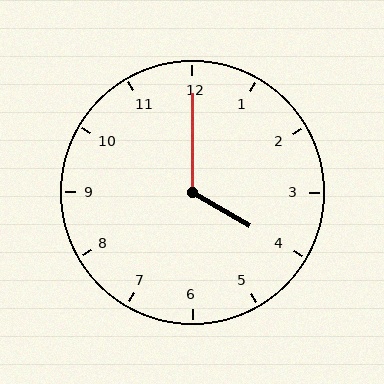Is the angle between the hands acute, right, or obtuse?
It is obtuse.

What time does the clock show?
4:00.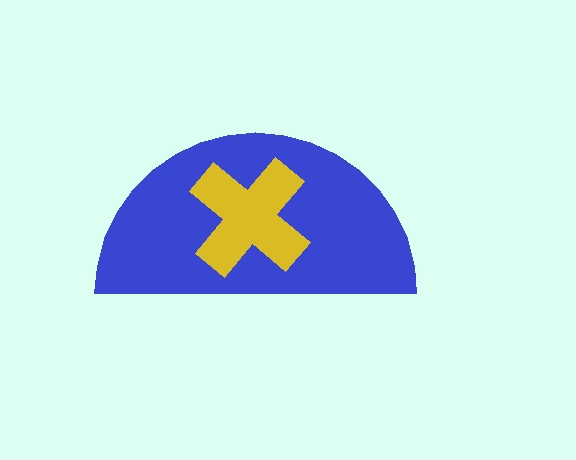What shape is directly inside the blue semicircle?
The yellow cross.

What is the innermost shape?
The yellow cross.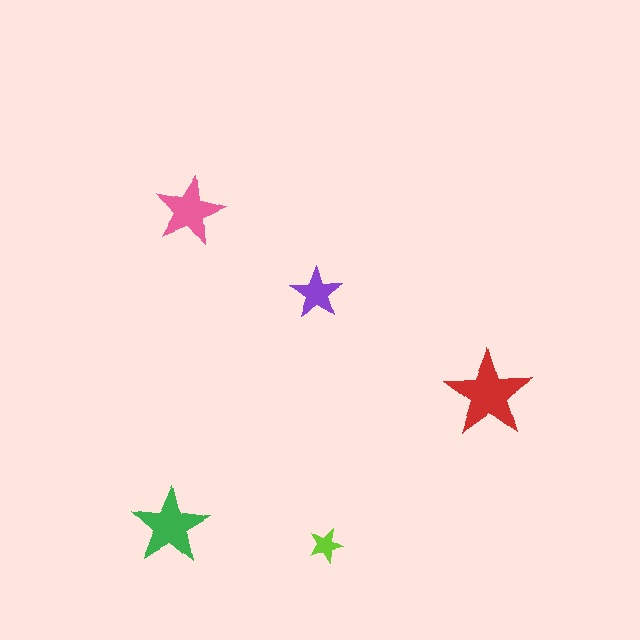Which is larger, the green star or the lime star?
The green one.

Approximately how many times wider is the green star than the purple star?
About 1.5 times wider.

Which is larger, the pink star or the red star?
The red one.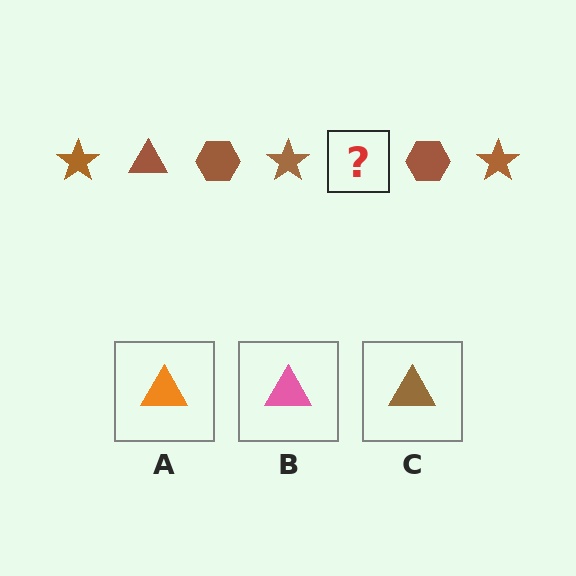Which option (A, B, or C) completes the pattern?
C.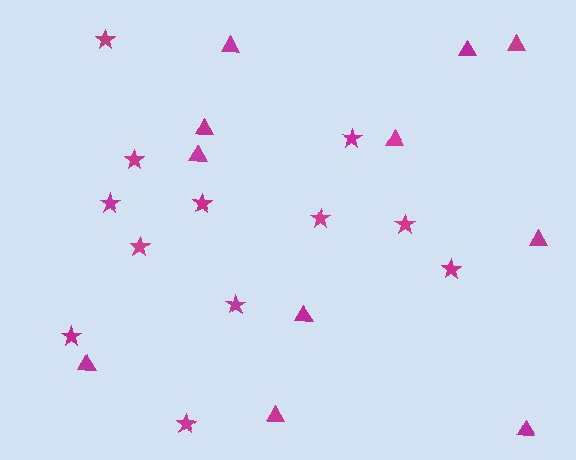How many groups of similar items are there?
There are 2 groups: one group of stars (12) and one group of triangles (11).